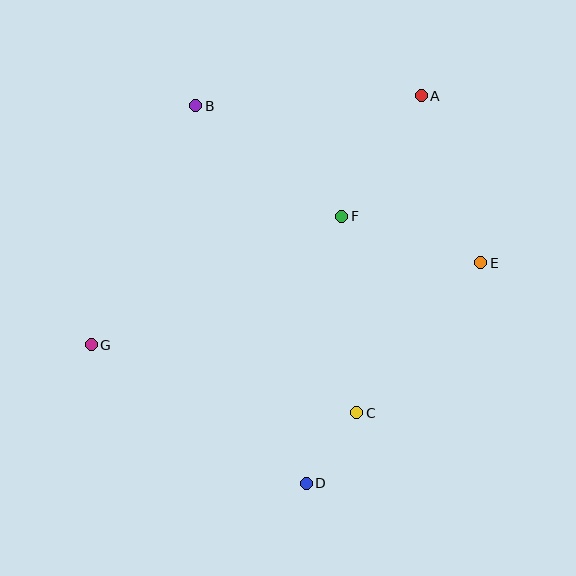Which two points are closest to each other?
Points C and D are closest to each other.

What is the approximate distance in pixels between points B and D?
The distance between B and D is approximately 393 pixels.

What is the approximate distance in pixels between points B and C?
The distance between B and C is approximately 347 pixels.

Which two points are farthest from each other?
Points A and G are farthest from each other.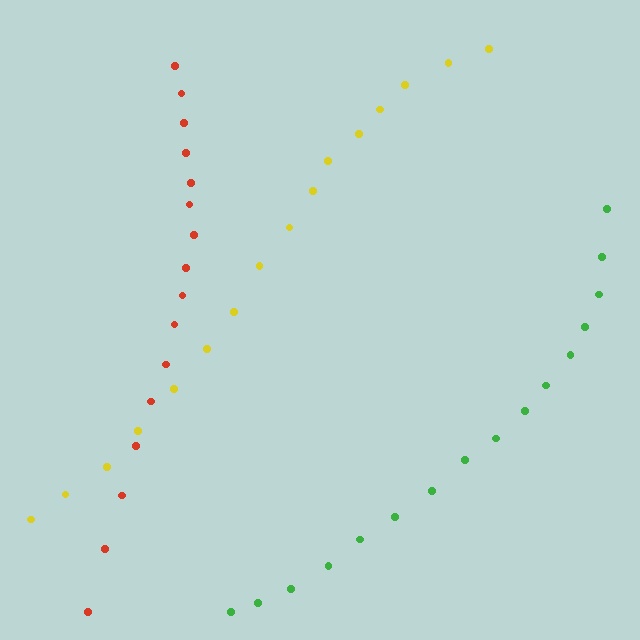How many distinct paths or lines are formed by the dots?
There are 3 distinct paths.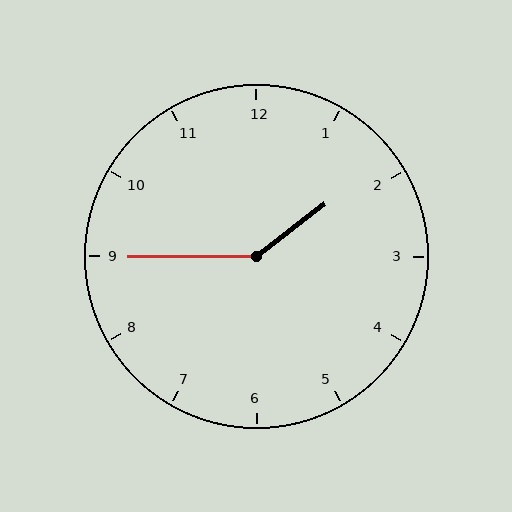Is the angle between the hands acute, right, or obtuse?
It is obtuse.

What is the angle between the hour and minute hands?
Approximately 142 degrees.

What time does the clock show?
1:45.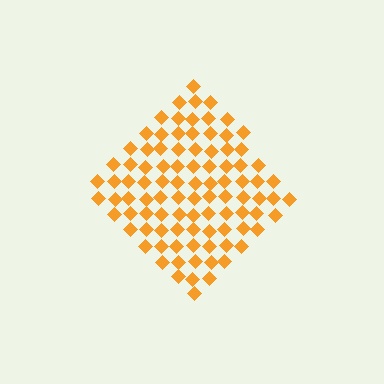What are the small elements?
The small elements are diamonds.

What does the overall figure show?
The overall figure shows a diamond.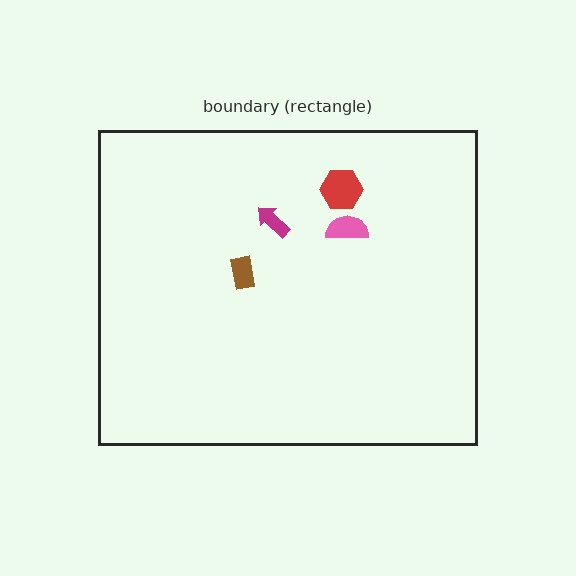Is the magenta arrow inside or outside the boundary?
Inside.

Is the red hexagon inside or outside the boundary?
Inside.